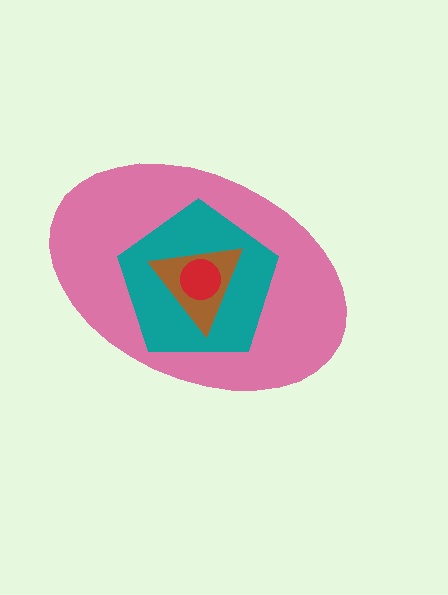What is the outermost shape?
The pink ellipse.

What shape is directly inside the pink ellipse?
The teal pentagon.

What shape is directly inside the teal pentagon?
The brown triangle.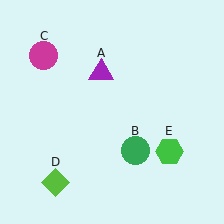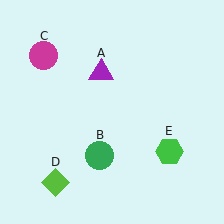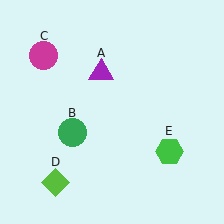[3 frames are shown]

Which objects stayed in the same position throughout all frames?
Purple triangle (object A) and magenta circle (object C) and lime diamond (object D) and green hexagon (object E) remained stationary.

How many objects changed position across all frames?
1 object changed position: green circle (object B).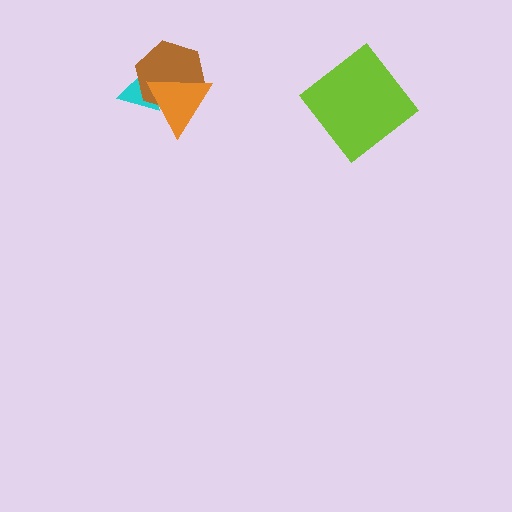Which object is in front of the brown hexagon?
The orange triangle is in front of the brown hexagon.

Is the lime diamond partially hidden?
No, no other shape covers it.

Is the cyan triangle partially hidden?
Yes, it is partially covered by another shape.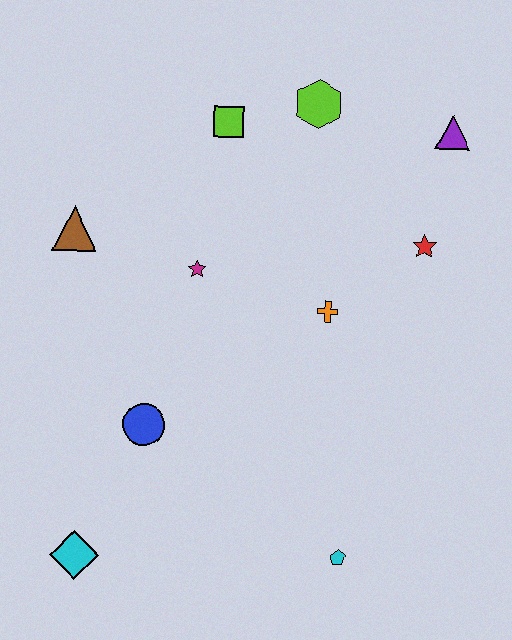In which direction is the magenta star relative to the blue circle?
The magenta star is above the blue circle.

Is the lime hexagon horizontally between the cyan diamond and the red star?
Yes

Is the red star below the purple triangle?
Yes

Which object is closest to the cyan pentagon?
The blue circle is closest to the cyan pentagon.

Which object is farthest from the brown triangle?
The cyan pentagon is farthest from the brown triangle.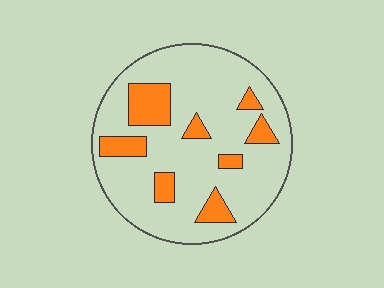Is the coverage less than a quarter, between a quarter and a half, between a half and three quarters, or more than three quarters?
Less than a quarter.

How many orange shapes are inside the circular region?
8.